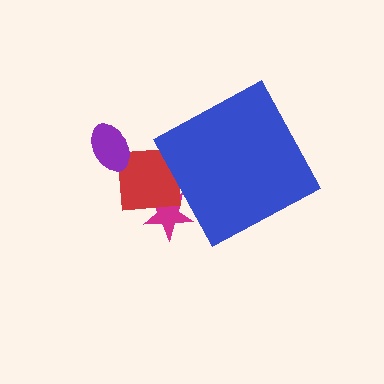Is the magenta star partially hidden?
Yes, the magenta star is partially hidden behind the blue diamond.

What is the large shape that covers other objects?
A blue diamond.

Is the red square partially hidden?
Yes, the red square is partially hidden behind the blue diamond.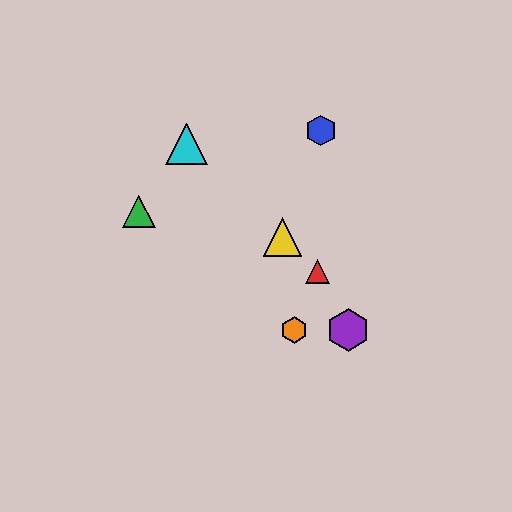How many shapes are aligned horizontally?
2 shapes (the purple hexagon, the orange hexagon) are aligned horizontally.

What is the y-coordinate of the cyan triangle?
The cyan triangle is at y≈144.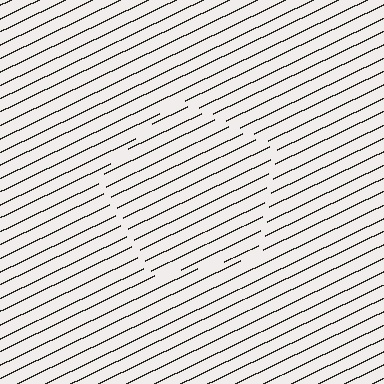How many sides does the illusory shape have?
5 sides — the line-ends trace a pentagon.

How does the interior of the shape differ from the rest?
The interior of the shape contains the same grating, shifted by half a period — the contour is defined by the phase discontinuity where line-ends from the inner and outer gratings abut.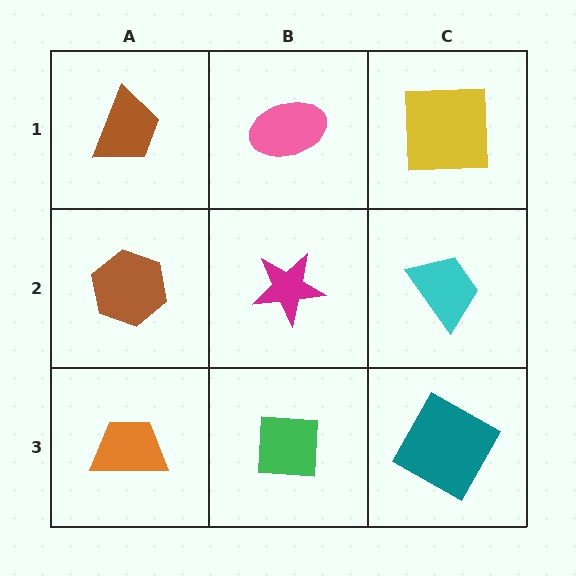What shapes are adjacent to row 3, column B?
A magenta star (row 2, column B), an orange trapezoid (row 3, column A), a teal square (row 3, column C).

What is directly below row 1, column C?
A cyan trapezoid.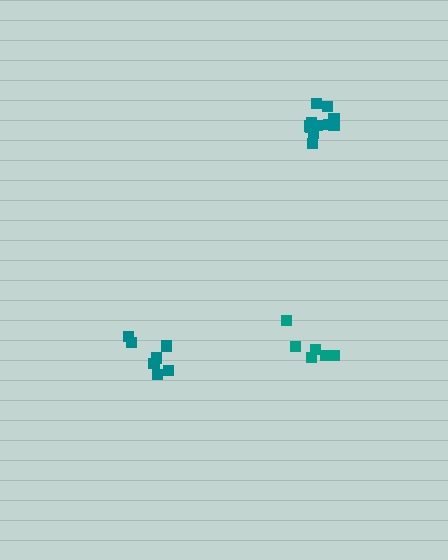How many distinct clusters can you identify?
There are 3 distinct clusters.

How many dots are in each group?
Group 1: 6 dots, Group 2: 11 dots, Group 3: 7 dots (24 total).